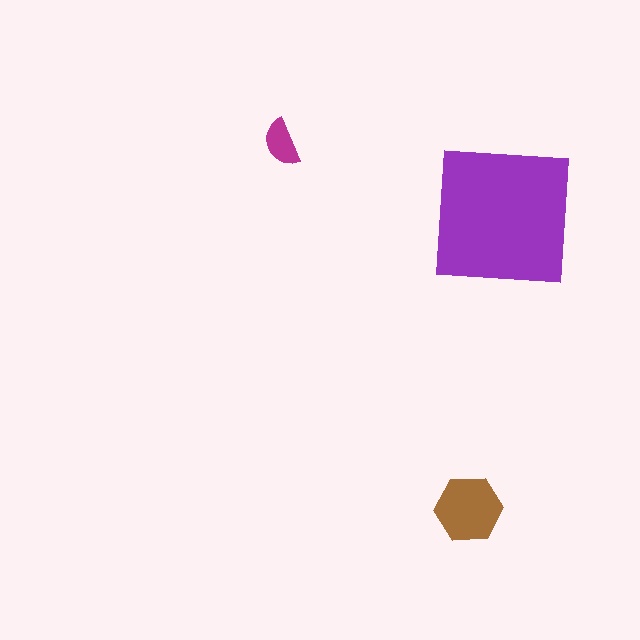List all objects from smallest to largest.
The magenta semicircle, the brown hexagon, the purple square.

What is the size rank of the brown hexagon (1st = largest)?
2nd.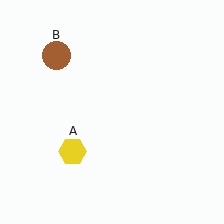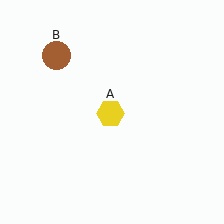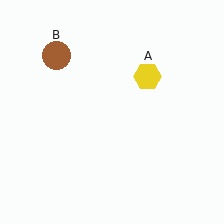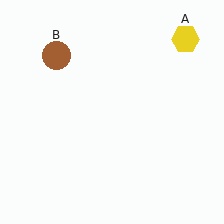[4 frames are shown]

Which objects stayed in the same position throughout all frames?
Brown circle (object B) remained stationary.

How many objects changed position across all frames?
1 object changed position: yellow hexagon (object A).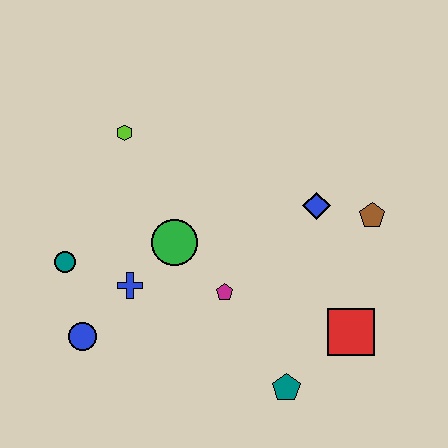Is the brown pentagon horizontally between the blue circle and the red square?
No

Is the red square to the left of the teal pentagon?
No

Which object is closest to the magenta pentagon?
The green circle is closest to the magenta pentagon.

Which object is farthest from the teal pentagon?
The lime hexagon is farthest from the teal pentagon.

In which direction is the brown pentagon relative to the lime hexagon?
The brown pentagon is to the right of the lime hexagon.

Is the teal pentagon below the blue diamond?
Yes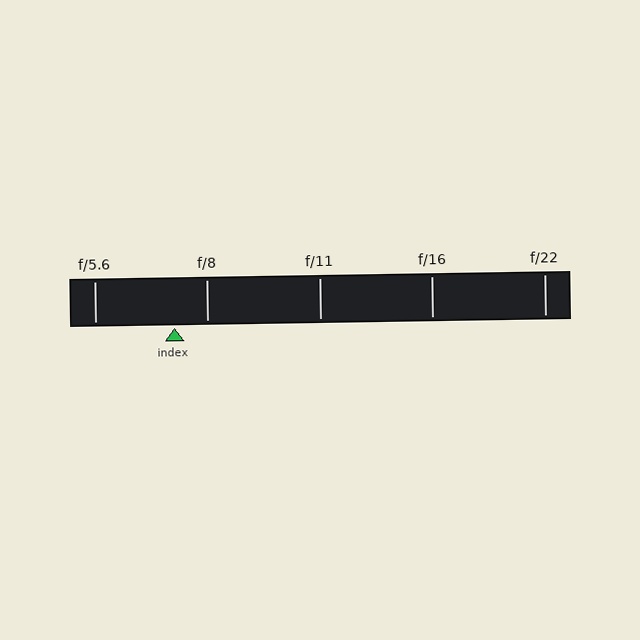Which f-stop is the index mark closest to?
The index mark is closest to f/8.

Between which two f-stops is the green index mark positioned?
The index mark is between f/5.6 and f/8.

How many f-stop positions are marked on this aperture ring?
There are 5 f-stop positions marked.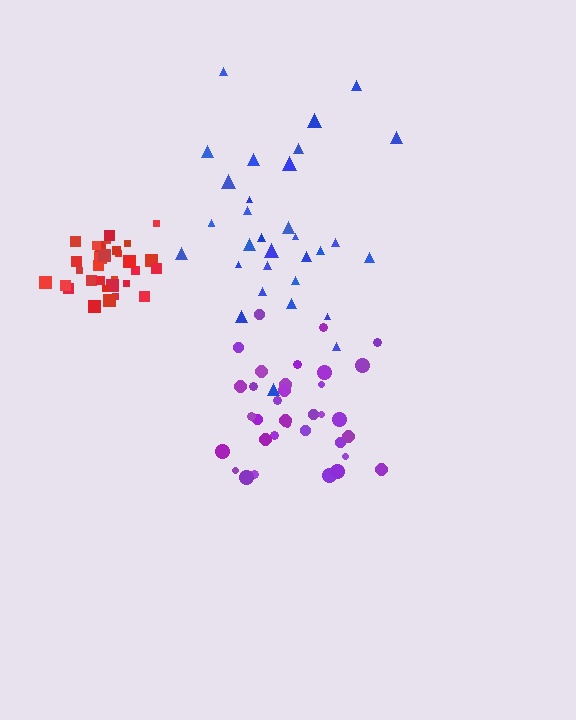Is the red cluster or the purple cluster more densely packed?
Red.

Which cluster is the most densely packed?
Red.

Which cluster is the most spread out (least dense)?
Blue.